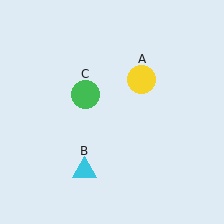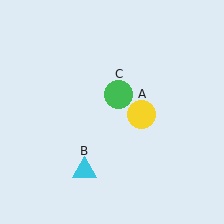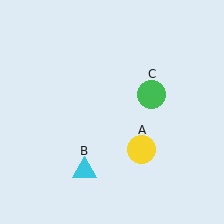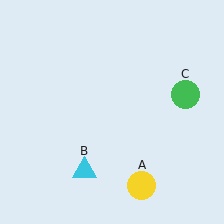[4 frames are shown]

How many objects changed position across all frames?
2 objects changed position: yellow circle (object A), green circle (object C).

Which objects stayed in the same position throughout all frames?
Cyan triangle (object B) remained stationary.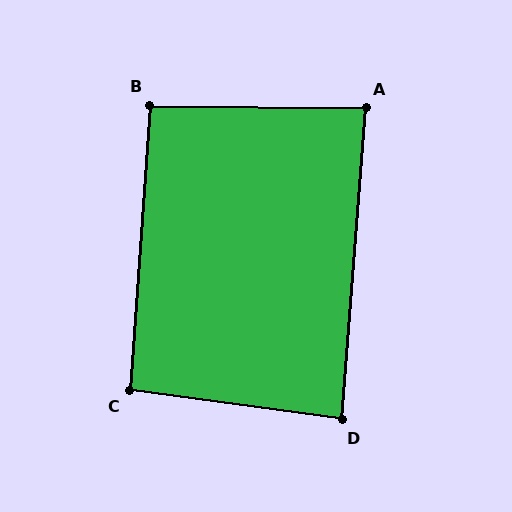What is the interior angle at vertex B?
Approximately 93 degrees (approximately right).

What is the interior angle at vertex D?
Approximately 87 degrees (approximately right).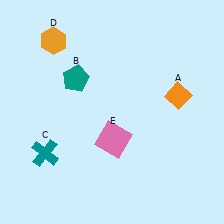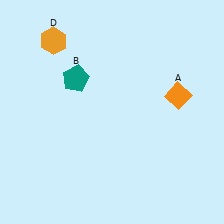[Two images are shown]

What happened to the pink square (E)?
The pink square (E) was removed in Image 2. It was in the bottom-right area of Image 1.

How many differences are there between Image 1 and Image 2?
There are 2 differences between the two images.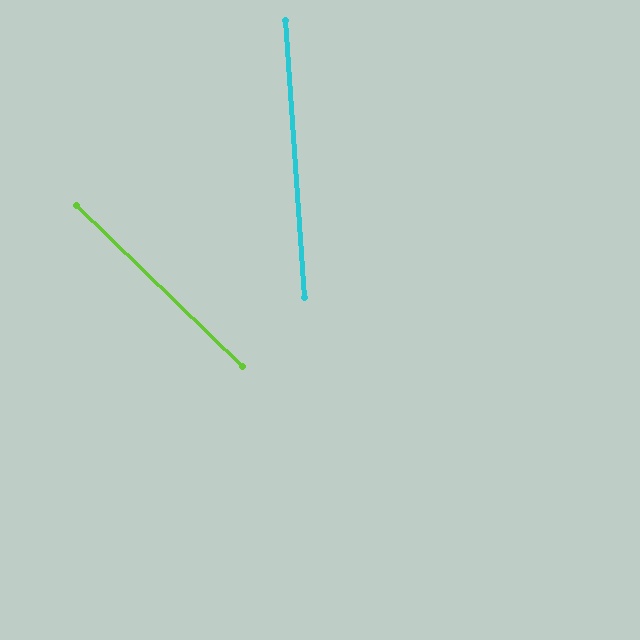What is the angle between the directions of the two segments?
Approximately 42 degrees.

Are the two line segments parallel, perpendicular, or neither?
Neither parallel nor perpendicular — they differ by about 42°.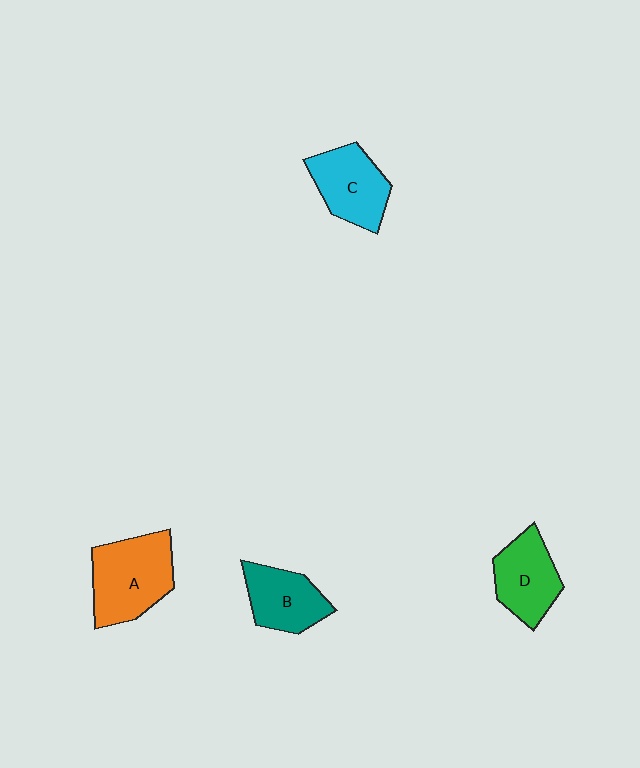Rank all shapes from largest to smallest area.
From largest to smallest: A (orange), C (cyan), D (green), B (teal).